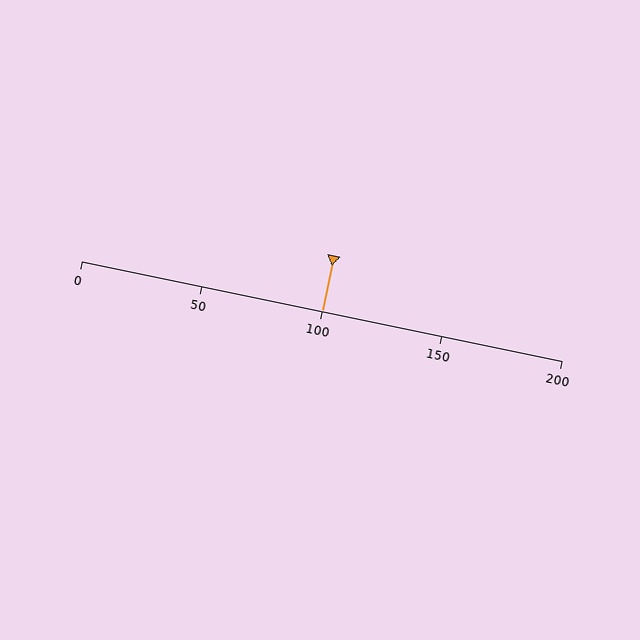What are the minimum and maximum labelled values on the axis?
The axis runs from 0 to 200.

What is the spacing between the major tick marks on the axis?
The major ticks are spaced 50 apart.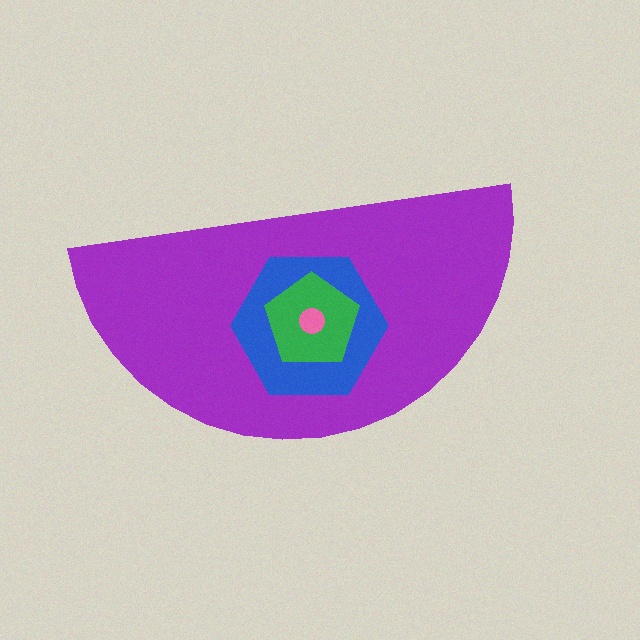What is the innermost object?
The pink circle.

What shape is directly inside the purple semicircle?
The blue hexagon.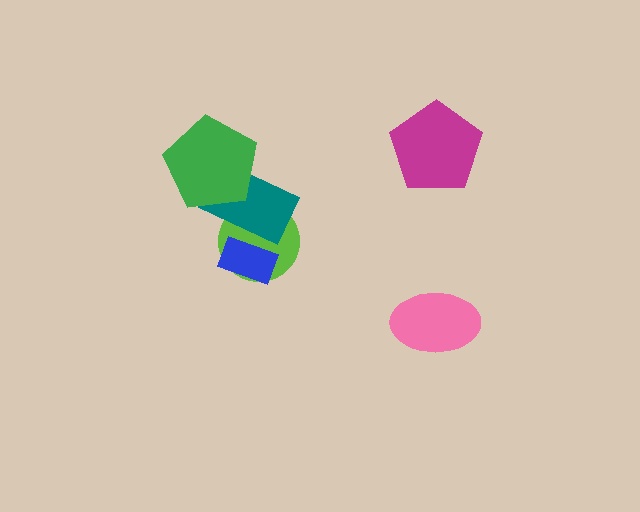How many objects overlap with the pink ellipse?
0 objects overlap with the pink ellipse.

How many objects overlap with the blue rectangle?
2 objects overlap with the blue rectangle.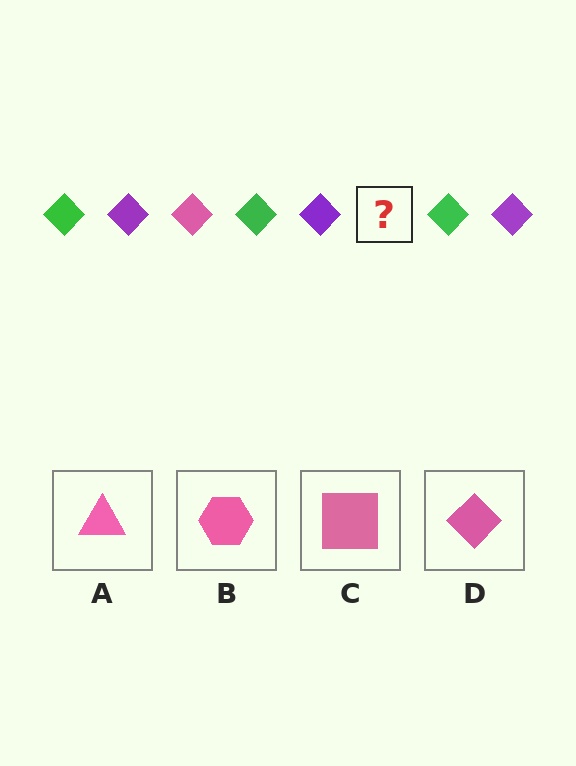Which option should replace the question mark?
Option D.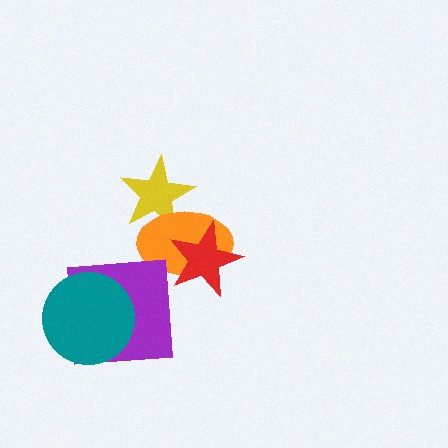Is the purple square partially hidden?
Yes, it is partially covered by another shape.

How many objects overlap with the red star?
1 object overlaps with the red star.